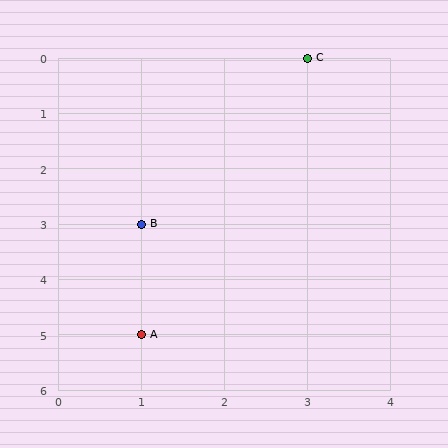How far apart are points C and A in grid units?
Points C and A are 2 columns and 5 rows apart (about 5.4 grid units diagonally).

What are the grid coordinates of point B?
Point B is at grid coordinates (1, 3).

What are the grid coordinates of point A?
Point A is at grid coordinates (1, 5).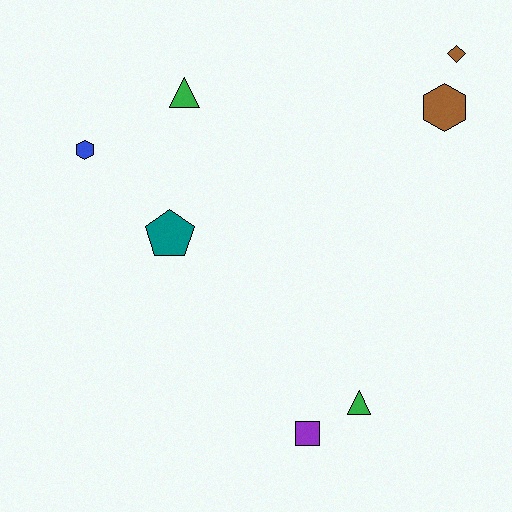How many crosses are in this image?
There are no crosses.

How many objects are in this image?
There are 7 objects.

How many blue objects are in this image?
There is 1 blue object.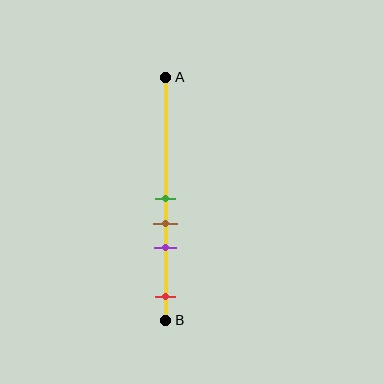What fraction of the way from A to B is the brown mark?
The brown mark is approximately 60% (0.6) of the way from A to B.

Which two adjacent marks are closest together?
The green and brown marks are the closest adjacent pair.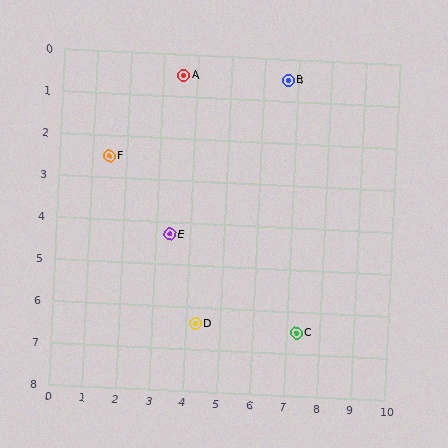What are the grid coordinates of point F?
Point F is at approximately (1.5, 2.5).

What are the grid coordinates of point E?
Point E is at approximately (3.4, 4.3).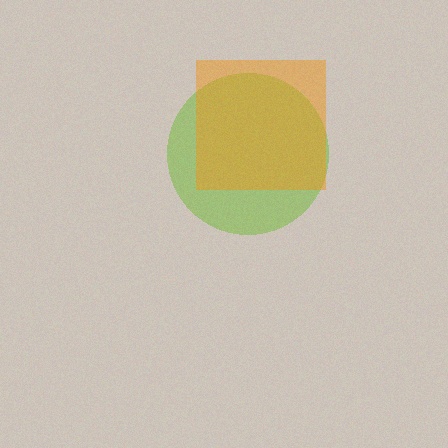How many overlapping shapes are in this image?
There are 2 overlapping shapes in the image.